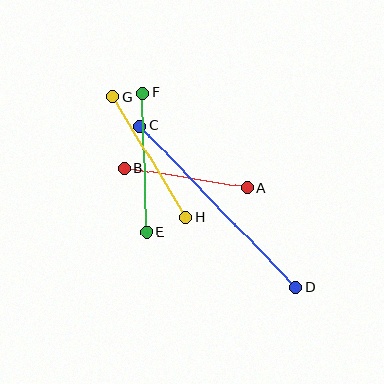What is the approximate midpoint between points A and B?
The midpoint is at approximately (186, 178) pixels.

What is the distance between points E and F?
The distance is approximately 139 pixels.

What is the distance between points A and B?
The distance is approximately 125 pixels.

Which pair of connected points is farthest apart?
Points C and D are farthest apart.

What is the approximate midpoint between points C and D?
The midpoint is at approximately (218, 207) pixels.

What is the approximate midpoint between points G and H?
The midpoint is at approximately (149, 157) pixels.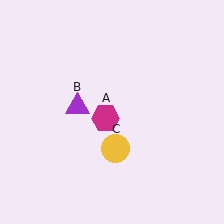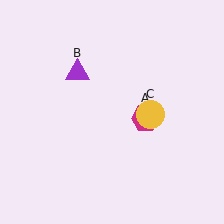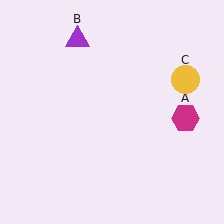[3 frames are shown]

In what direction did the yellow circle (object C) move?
The yellow circle (object C) moved up and to the right.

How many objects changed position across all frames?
3 objects changed position: magenta hexagon (object A), purple triangle (object B), yellow circle (object C).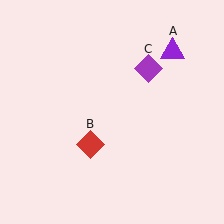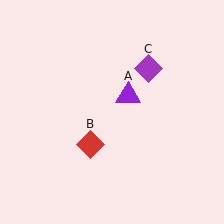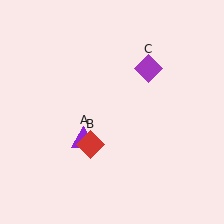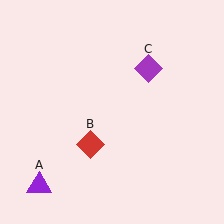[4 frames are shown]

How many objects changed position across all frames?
1 object changed position: purple triangle (object A).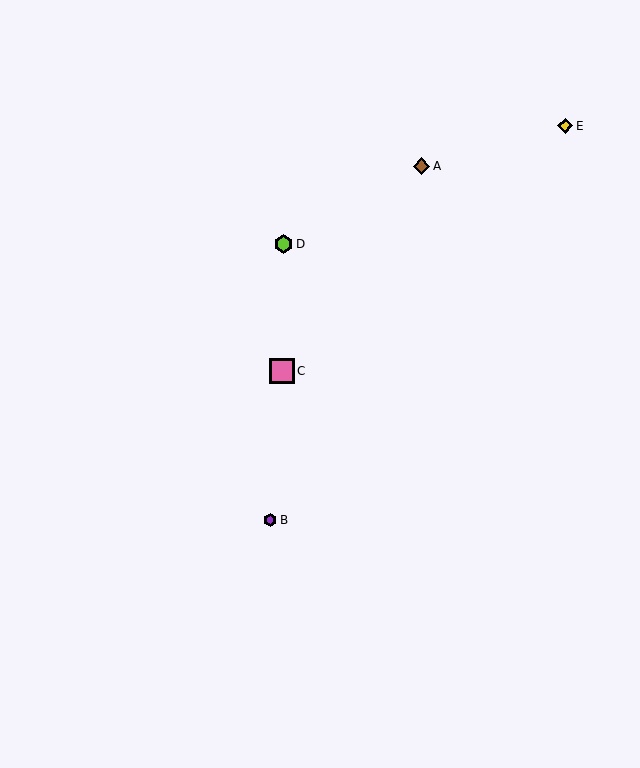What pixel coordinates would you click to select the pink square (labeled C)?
Click at (282, 371) to select the pink square C.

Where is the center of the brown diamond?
The center of the brown diamond is at (422, 166).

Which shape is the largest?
The pink square (labeled C) is the largest.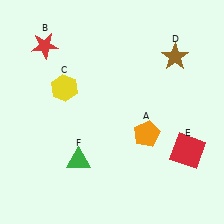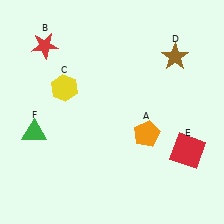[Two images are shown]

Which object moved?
The green triangle (F) moved left.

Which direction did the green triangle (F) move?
The green triangle (F) moved left.